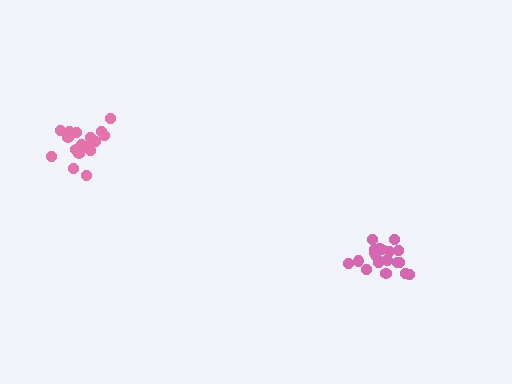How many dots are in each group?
Group 1: 21 dots, Group 2: 17 dots (38 total).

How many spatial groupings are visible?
There are 2 spatial groupings.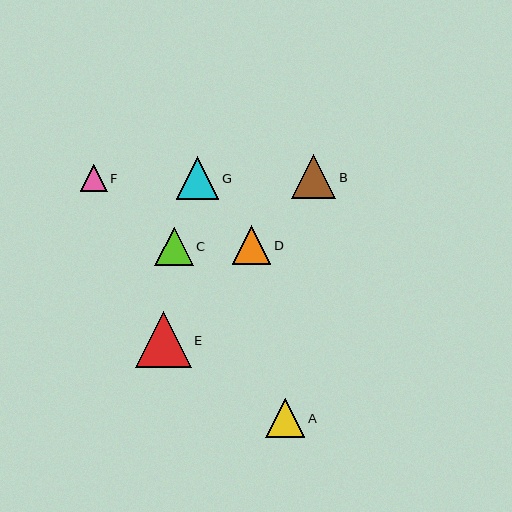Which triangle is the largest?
Triangle E is the largest with a size of approximately 56 pixels.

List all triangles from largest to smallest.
From largest to smallest: E, B, G, A, C, D, F.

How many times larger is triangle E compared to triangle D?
Triangle E is approximately 1.5 times the size of triangle D.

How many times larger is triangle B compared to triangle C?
Triangle B is approximately 1.2 times the size of triangle C.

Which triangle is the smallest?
Triangle F is the smallest with a size of approximately 26 pixels.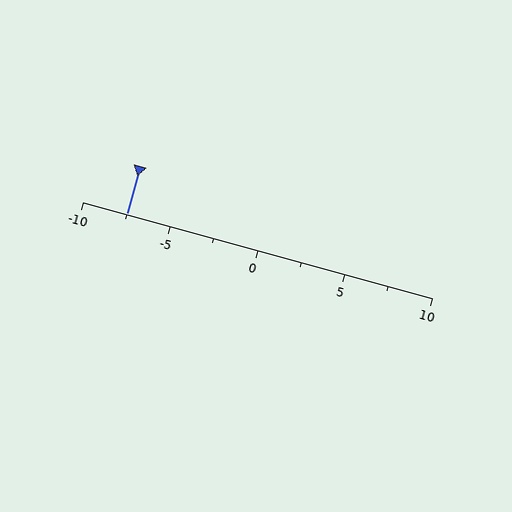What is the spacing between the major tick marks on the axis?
The major ticks are spaced 5 apart.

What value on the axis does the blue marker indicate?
The marker indicates approximately -7.5.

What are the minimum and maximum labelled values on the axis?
The axis runs from -10 to 10.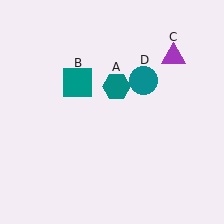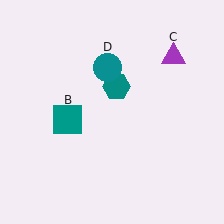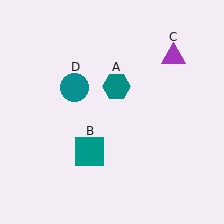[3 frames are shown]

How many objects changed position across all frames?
2 objects changed position: teal square (object B), teal circle (object D).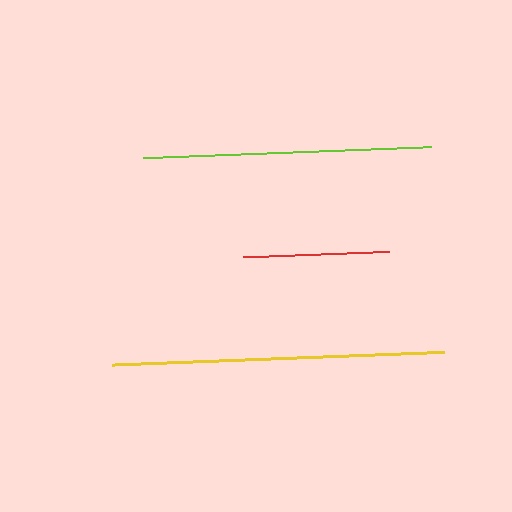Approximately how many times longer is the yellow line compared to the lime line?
The yellow line is approximately 1.2 times the length of the lime line.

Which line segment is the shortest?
The red line is the shortest at approximately 147 pixels.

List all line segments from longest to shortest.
From longest to shortest: yellow, lime, red.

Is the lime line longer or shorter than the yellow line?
The yellow line is longer than the lime line.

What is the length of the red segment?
The red segment is approximately 147 pixels long.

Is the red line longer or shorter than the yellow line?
The yellow line is longer than the red line.